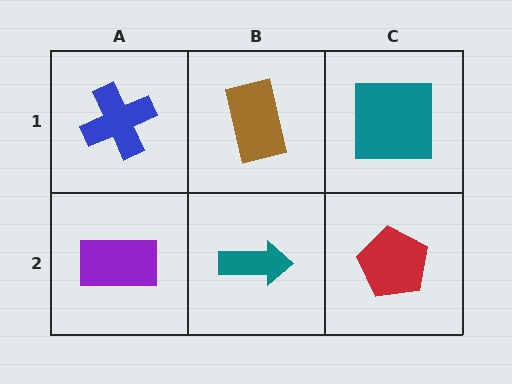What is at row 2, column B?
A teal arrow.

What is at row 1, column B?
A brown rectangle.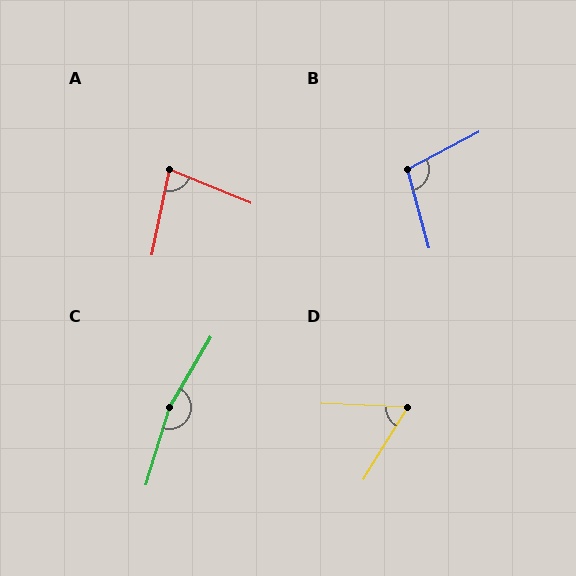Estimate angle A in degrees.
Approximately 79 degrees.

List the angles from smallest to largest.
D (61°), A (79°), B (103°), C (166°).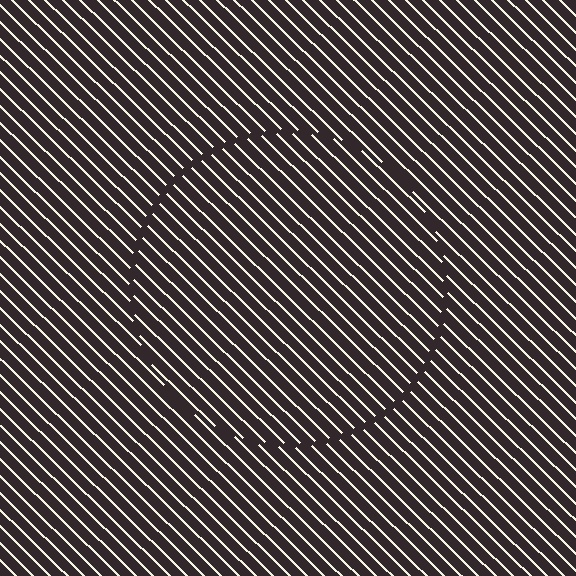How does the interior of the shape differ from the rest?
The interior of the shape contains the same grating, shifted by half a period — the contour is defined by the phase discontinuity where line-ends from the inner and outer gratings abut.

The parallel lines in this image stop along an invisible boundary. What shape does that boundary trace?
An illusory circle. The interior of the shape contains the same grating, shifted by half a period — the contour is defined by the phase discontinuity where line-ends from the inner and outer gratings abut.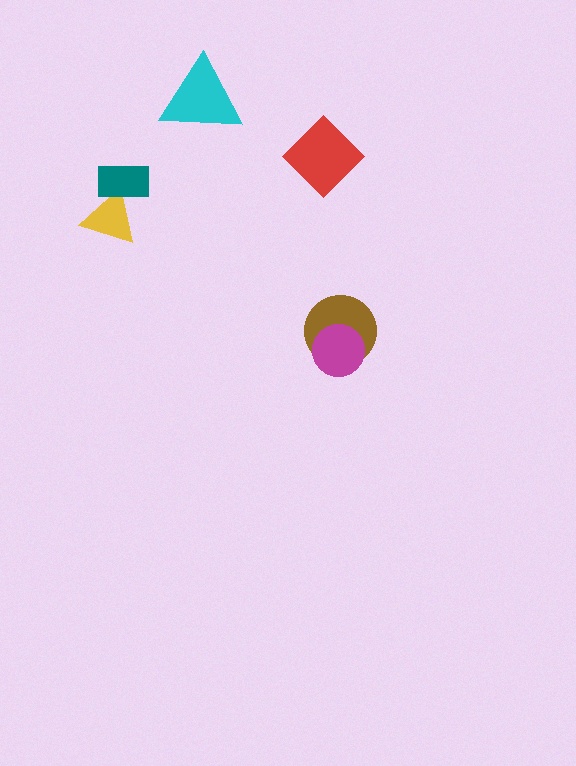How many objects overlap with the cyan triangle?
0 objects overlap with the cyan triangle.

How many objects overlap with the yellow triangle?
1 object overlaps with the yellow triangle.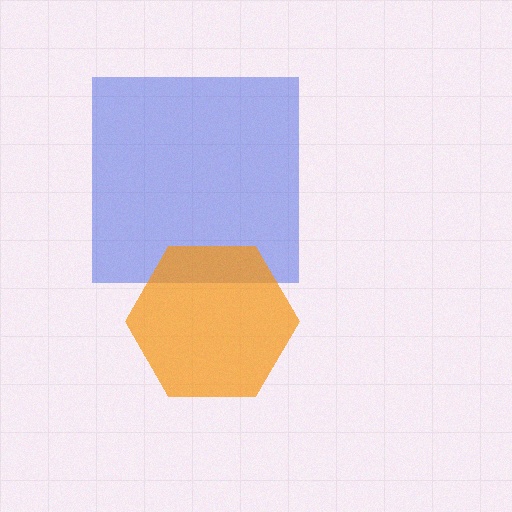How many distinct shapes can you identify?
There are 2 distinct shapes: a blue square, an orange hexagon.